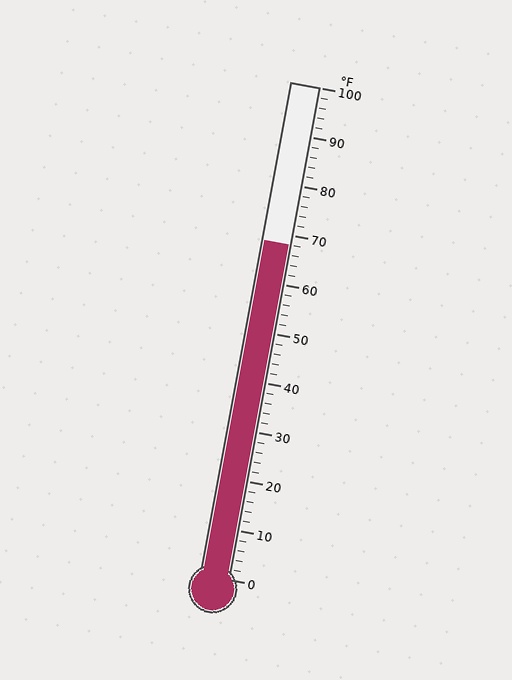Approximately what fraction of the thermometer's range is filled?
The thermometer is filled to approximately 70% of its range.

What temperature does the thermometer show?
The thermometer shows approximately 68°F.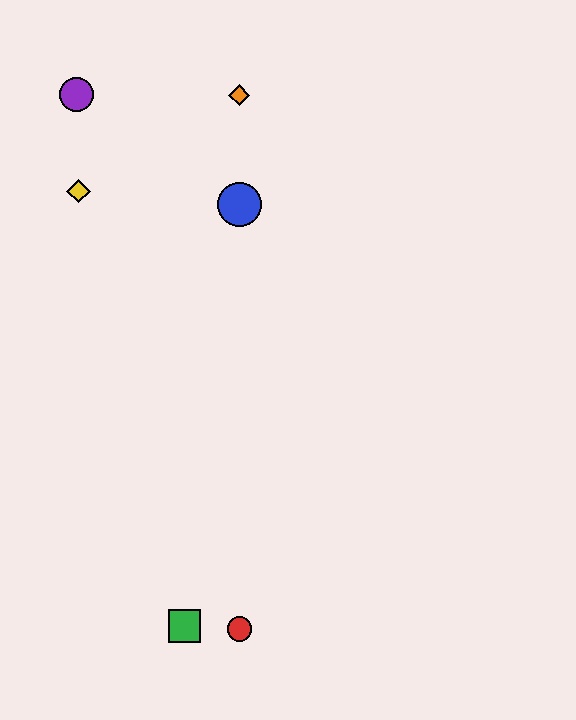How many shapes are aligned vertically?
3 shapes (the red circle, the blue circle, the orange diamond) are aligned vertically.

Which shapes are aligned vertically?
The red circle, the blue circle, the orange diamond are aligned vertically.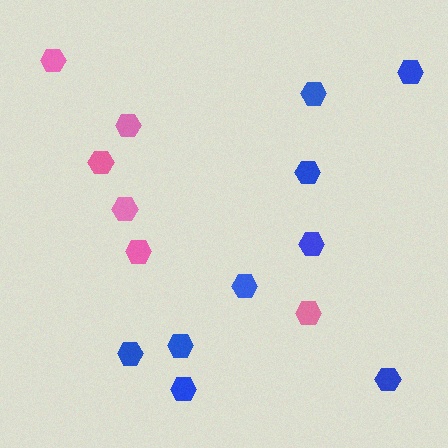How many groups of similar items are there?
There are 2 groups: one group of blue hexagons (9) and one group of pink hexagons (6).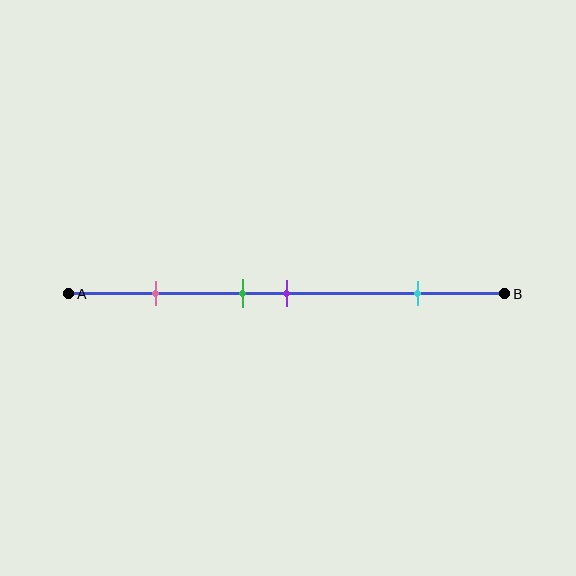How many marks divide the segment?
There are 4 marks dividing the segment.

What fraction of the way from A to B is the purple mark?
The purple mark is approximately 50% (0.5) of the way from A to B.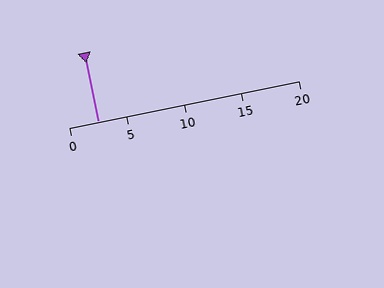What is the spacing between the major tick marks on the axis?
The major ticks are spaced 5 apart.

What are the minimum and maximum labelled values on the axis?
The axis runs from 0 to 20.